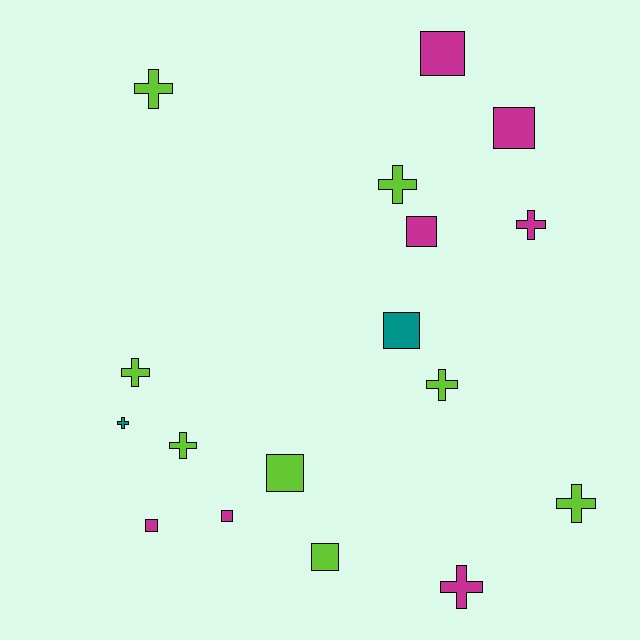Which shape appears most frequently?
Cross, with 9 objects.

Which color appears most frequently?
Lime, with 8 objects.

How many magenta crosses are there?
There are 2 magenta crosses.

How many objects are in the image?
There are 17 objects.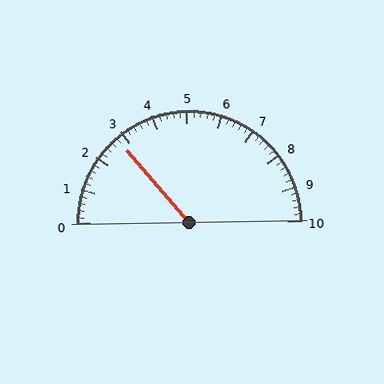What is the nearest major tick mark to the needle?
The nearest major tick mark is 3.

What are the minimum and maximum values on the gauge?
The gauge ranges from 0 to 10.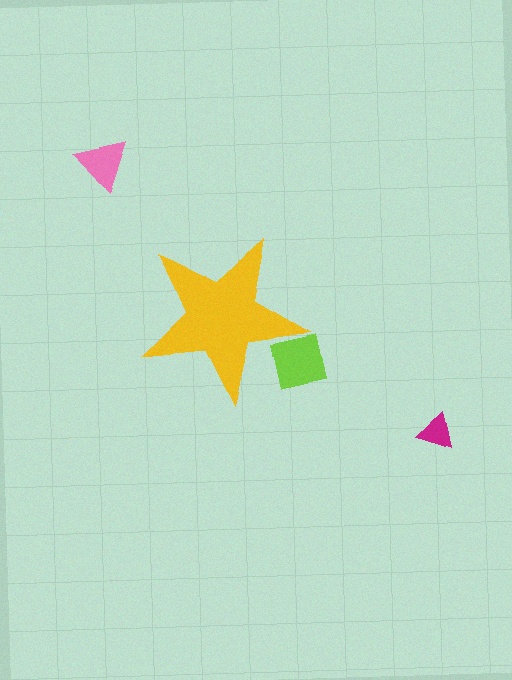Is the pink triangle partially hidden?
No, the pink triangle is fully visible.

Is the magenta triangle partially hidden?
No, the magenta triangle is fully visible.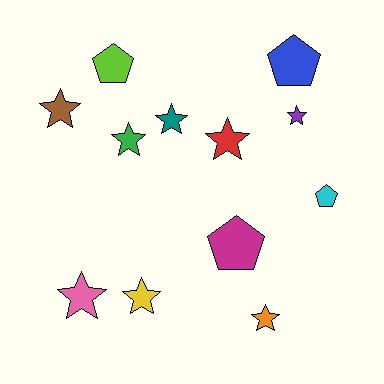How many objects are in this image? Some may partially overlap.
There are 12 objects.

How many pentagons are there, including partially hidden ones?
There are 4 pentagons.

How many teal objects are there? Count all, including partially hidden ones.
There is 1 teal object.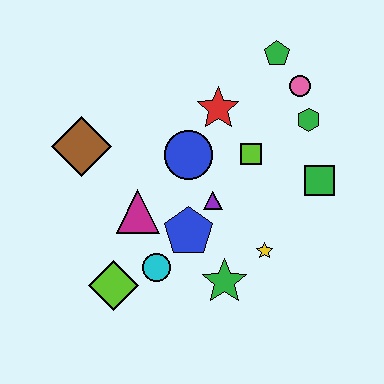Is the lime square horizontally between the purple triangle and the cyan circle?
No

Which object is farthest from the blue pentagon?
The green pentagon is farthest from the blue pentagon.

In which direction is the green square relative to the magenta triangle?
The green square is to the right of the magenta triangle.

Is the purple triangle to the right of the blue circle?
Yes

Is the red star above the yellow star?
Yes